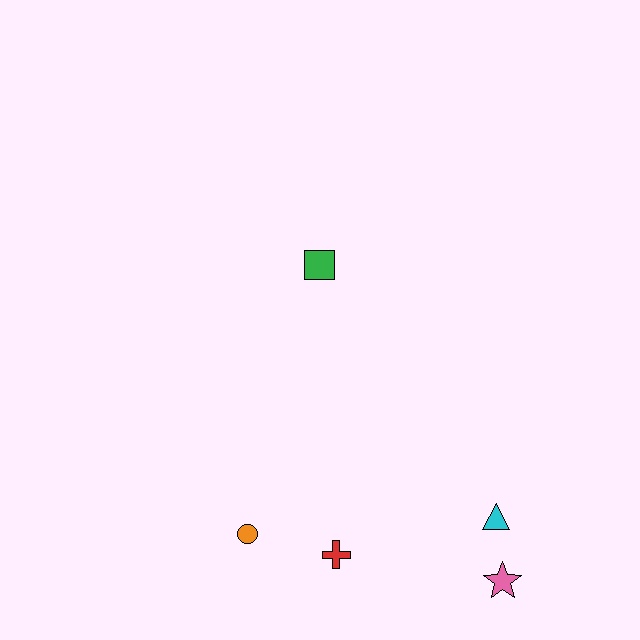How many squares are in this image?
There is 1 square.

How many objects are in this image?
There are 5 objects.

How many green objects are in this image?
There is 1 green object.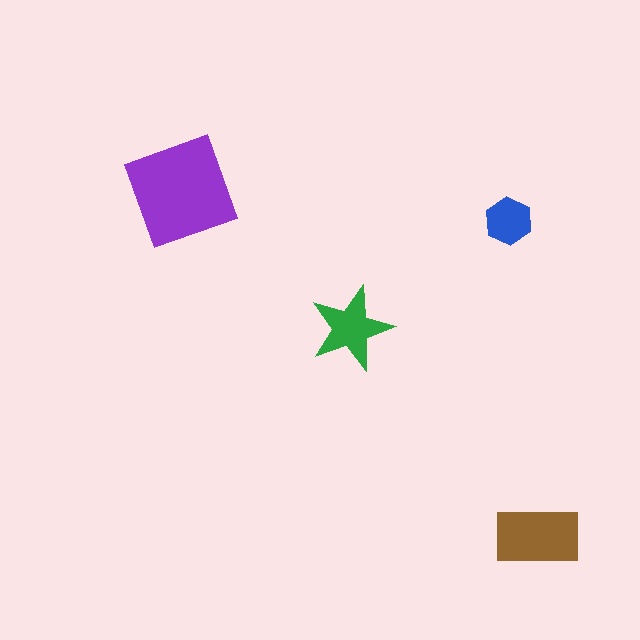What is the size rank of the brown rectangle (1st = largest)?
2nd.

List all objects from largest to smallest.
The purple square, the brown rectangle, the green star, the blue hexagon.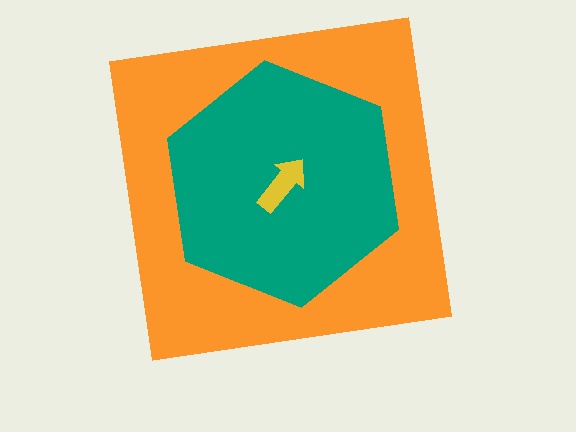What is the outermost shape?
The orange square.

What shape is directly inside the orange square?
The teal hexagon.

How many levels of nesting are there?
3.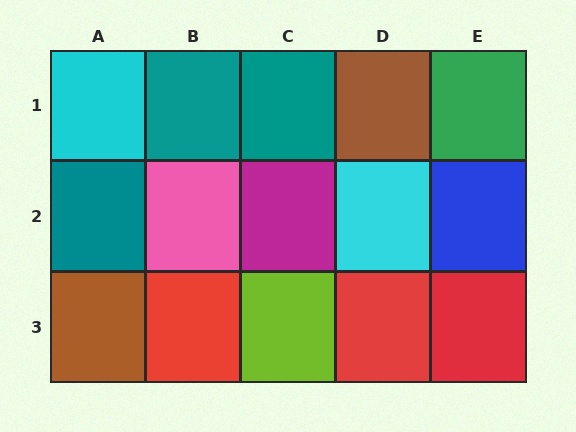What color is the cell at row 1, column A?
Cyan.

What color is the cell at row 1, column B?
Teal.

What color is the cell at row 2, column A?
Teal.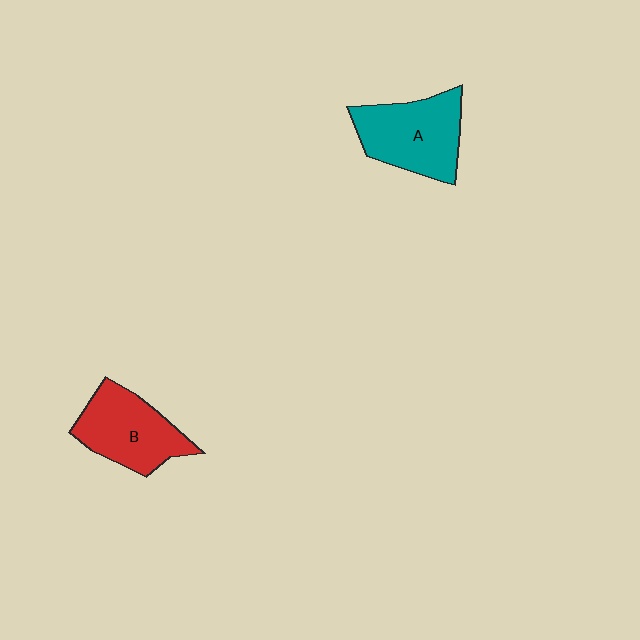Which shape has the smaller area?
Shape B (red).